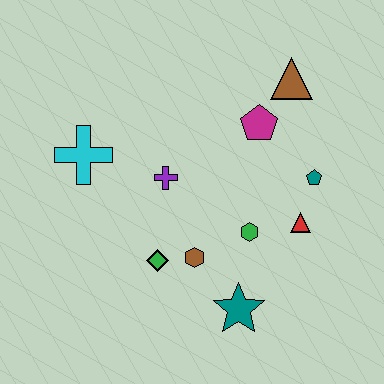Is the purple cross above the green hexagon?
Yes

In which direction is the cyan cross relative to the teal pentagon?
The cyan cross is to the left of the teal pentagon.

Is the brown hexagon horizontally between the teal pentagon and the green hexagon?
No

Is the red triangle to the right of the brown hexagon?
Yes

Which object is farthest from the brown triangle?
The teal star is farthest from the brown triangle.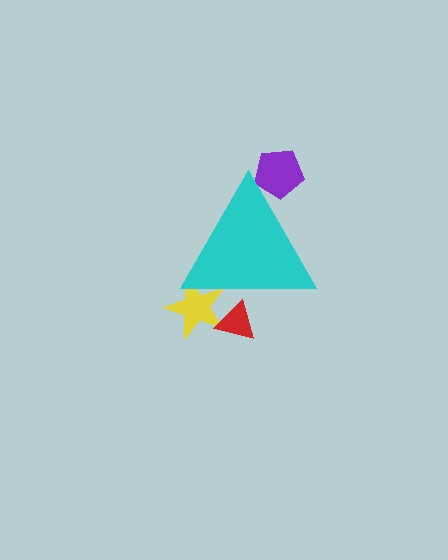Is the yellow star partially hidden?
Yes, the yellow star is partially hidden behind the cyan triangle.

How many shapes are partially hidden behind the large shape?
3 shapes are partially hidden.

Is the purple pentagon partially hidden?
Yes, the purple pentagon is partially hidden behind the cyan triangle.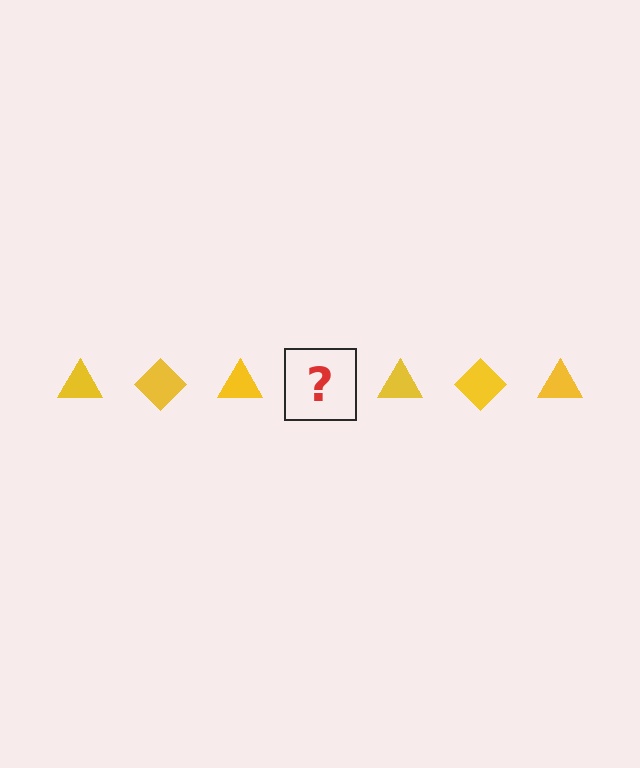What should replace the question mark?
The question mark should be replaced with a yellow diamond.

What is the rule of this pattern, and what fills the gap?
The rule is that the pattern cycles through triangle, diamond shapes in yellow. The gap should be filled with a yellow diamond.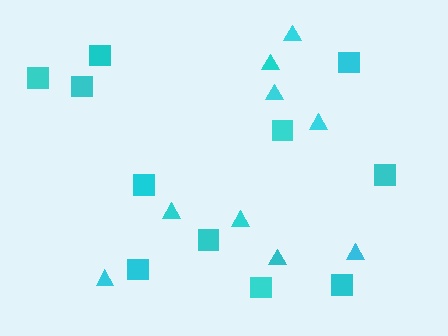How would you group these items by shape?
There are 2 groups: one group of squares (11) and one group of triangles (9).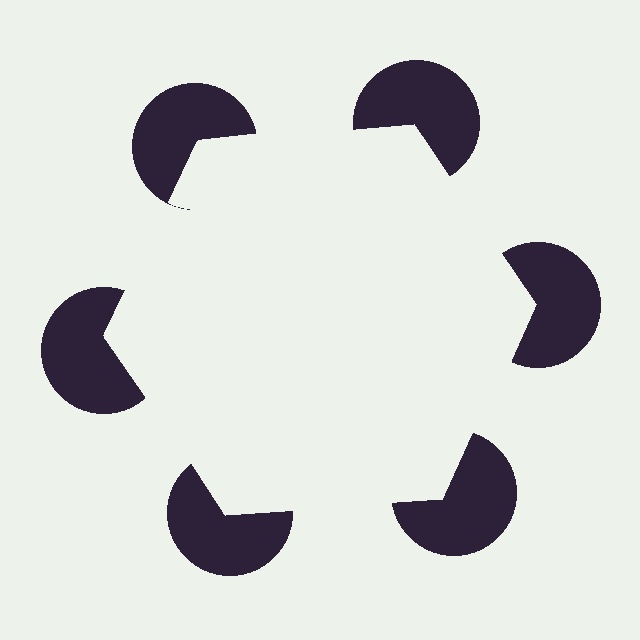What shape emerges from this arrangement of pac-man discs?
An illusory hexagon — its edges are inferred from the aligned wedge cuts in the pac-man discs, not physically drawn.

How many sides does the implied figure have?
6 sides.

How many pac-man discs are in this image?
There are 6 — one at each vertex of the illusory hexagon.